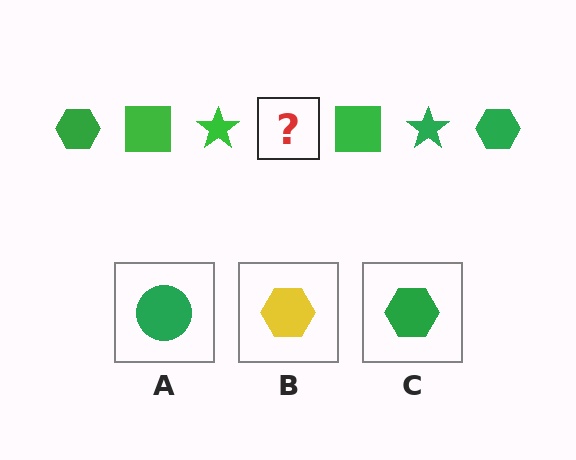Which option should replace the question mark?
Option C.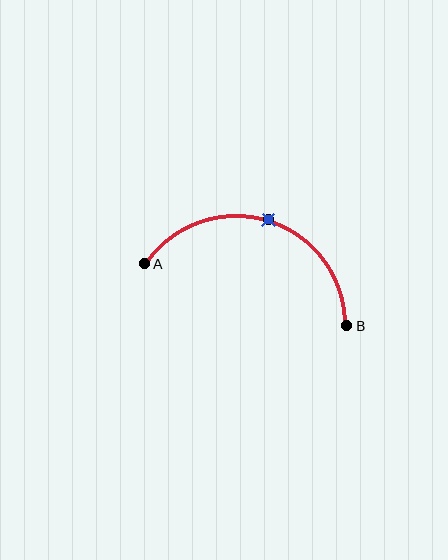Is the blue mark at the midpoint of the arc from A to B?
Yes. The blue mark lies on the arc at equal arc-length from both A and B — it is the arc midpoint.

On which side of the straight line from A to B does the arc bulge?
The arc bulges above the straight line connecting A and B.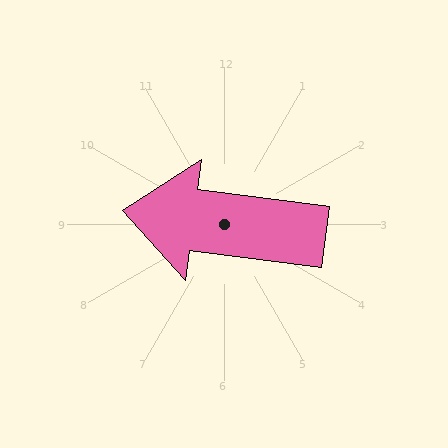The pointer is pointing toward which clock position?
Roughly 9 o'clock.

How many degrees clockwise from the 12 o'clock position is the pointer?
Approximately 277 degrees.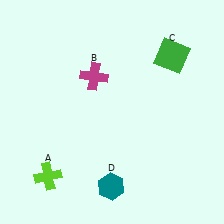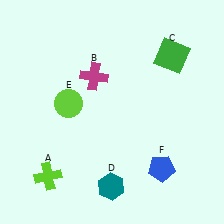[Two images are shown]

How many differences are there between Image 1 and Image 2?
There are 2 differences between the two images.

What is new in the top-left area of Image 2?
A lime circle (E) was added in the top-left area of Image 2.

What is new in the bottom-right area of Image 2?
A blue pentagon (F) was added in the bottom-right area of Image 2.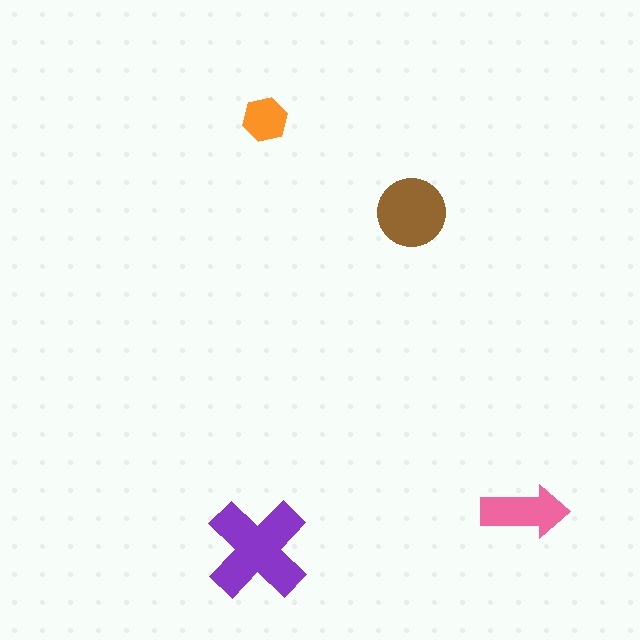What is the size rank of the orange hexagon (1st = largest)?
4th.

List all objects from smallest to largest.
The orange hexagon, the pink arrow, the brown circle, the purple cross.